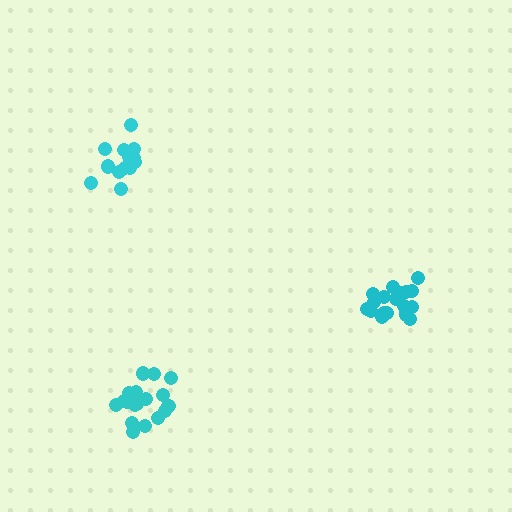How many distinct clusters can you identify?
There are 3 distinct clusters.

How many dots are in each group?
Group 1: 19 dots, Group 2: 15 dots, Group 3: 18 dots (52 total).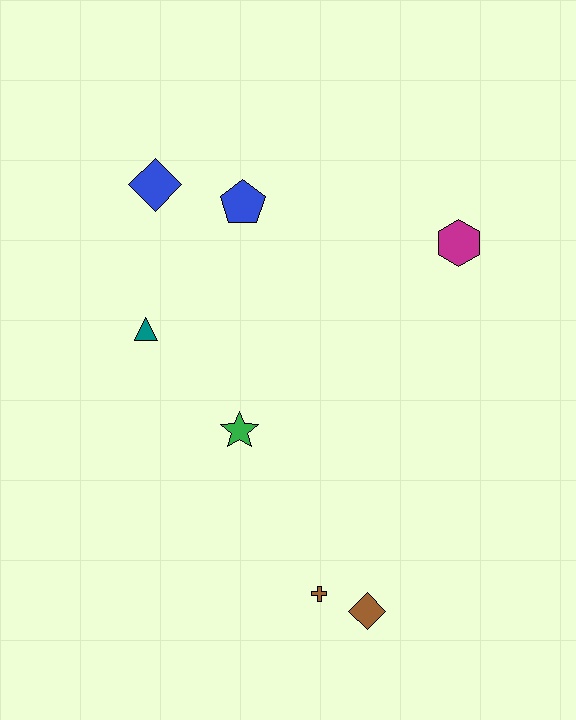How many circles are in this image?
There are no circles.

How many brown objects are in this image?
There are 2 brown objects.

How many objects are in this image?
There are 7 objects.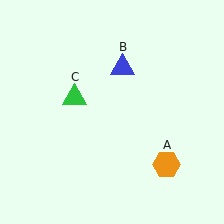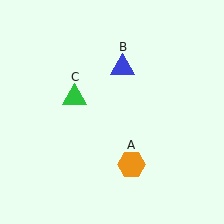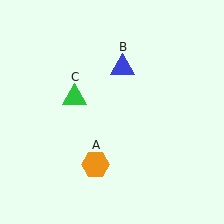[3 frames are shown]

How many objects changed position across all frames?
1 object changed position: orange hexagon (object A).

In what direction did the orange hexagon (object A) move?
The orange hexagon (object A) moved left.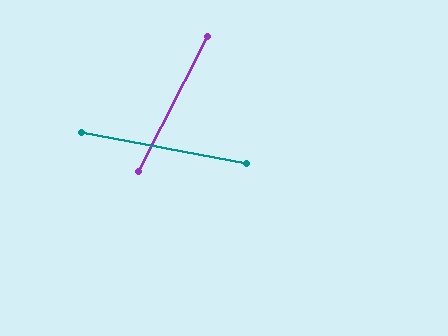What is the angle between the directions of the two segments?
Approximately 73 degrees.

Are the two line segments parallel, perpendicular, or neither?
Neither parallel nor perpendicular — they differ by about 73°.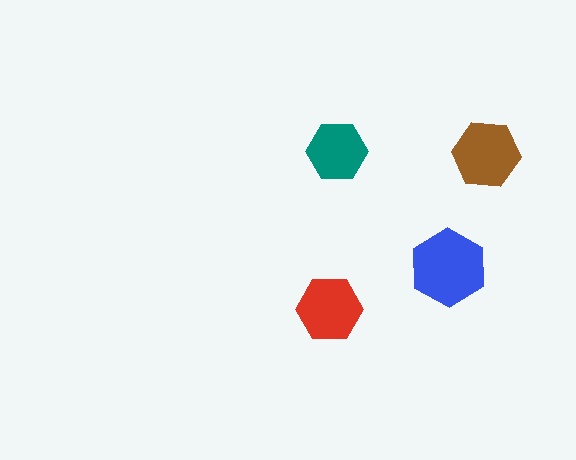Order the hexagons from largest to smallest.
the blue one, the brown one, the red one, the teal one.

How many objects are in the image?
There are 4 objects in the image.